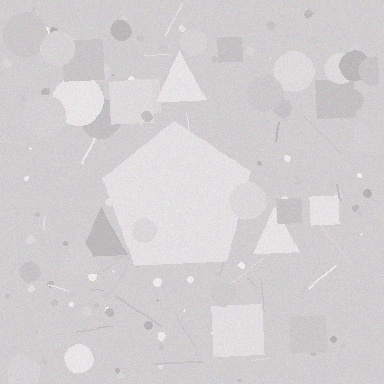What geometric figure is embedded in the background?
A pentagon is embedded in the background.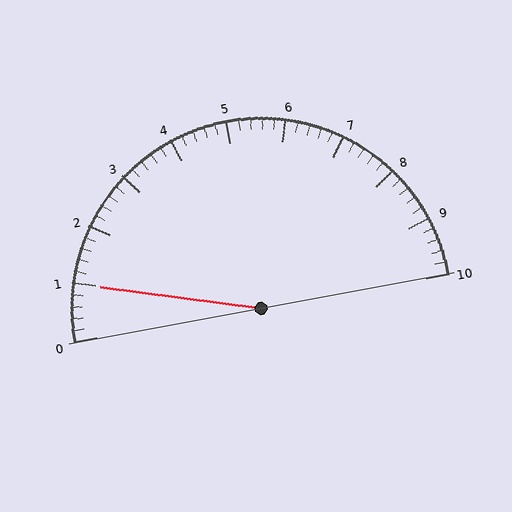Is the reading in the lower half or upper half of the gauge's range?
The reading is in the lower half of the range (0 to 10).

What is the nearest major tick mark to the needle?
The nearest major tick mark is 1.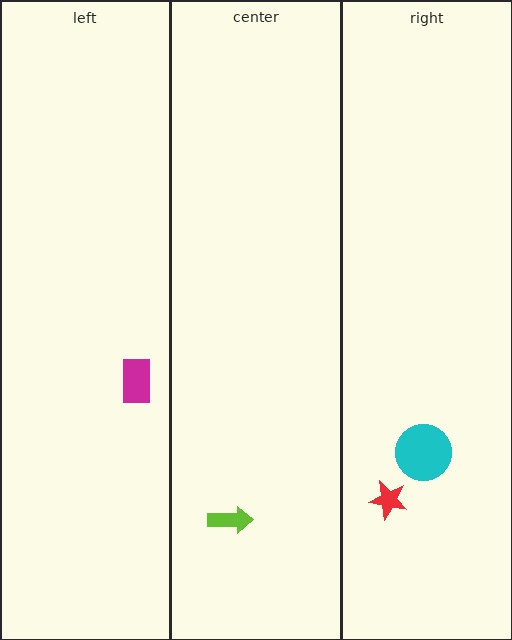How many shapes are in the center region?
1.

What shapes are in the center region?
The lime arrow.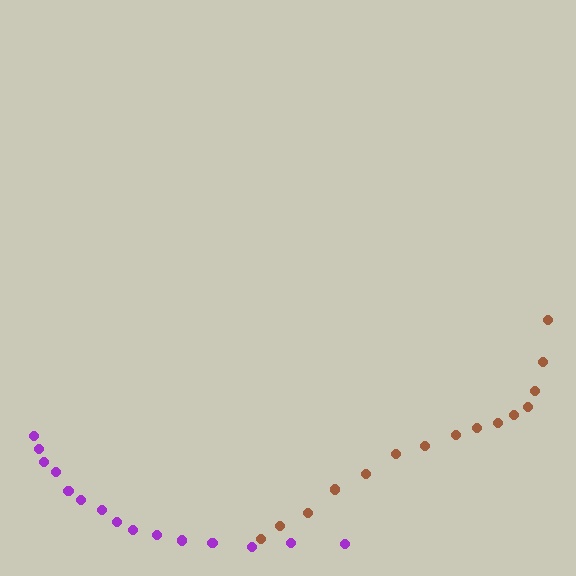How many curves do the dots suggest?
There are 2 distinct paths.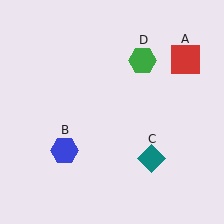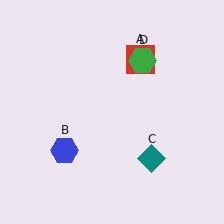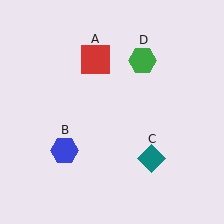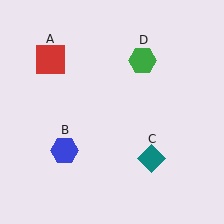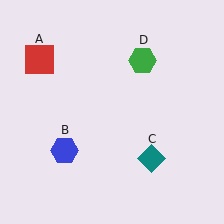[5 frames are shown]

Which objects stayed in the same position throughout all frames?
Blue hexagon (object B) and teal diamond (object C) and green hexagon (object D) remained stationary.